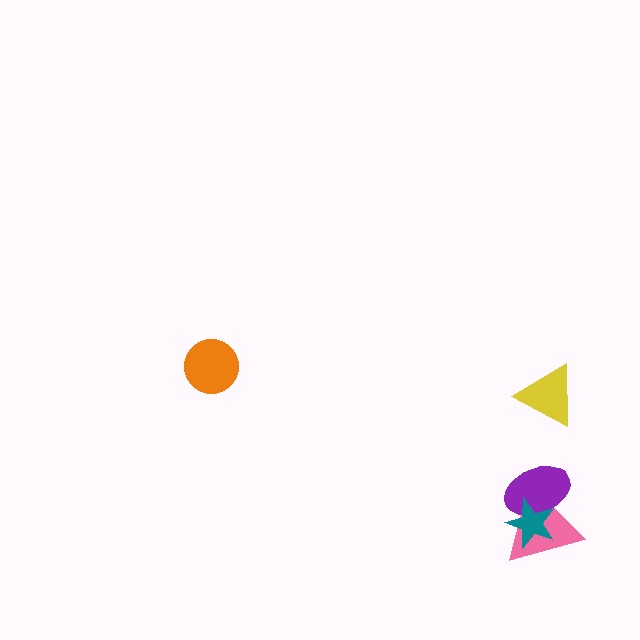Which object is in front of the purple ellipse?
The teal star is in front of the purple ellipse.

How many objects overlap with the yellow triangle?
0 objects overlap with the yellow triangle.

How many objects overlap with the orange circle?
0 objects overlap with the orange circle.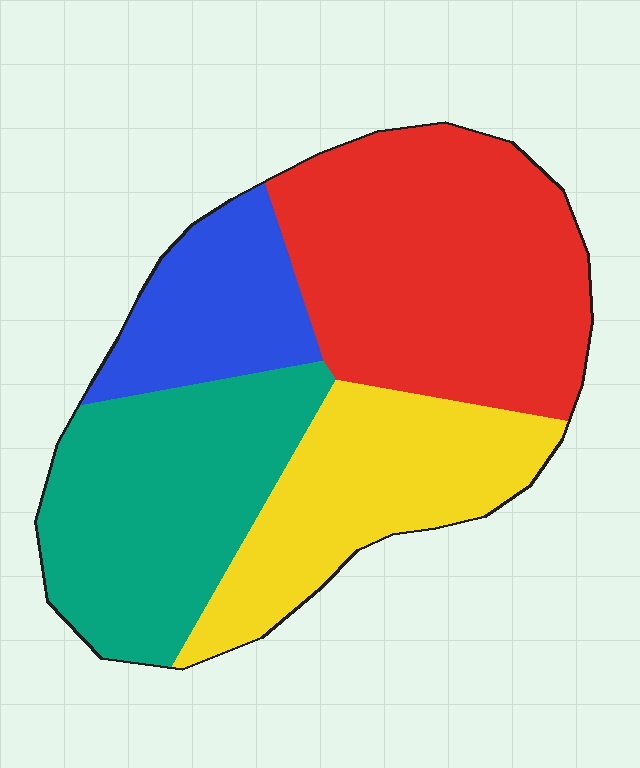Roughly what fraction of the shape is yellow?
Yellow covers about 20% of the shape.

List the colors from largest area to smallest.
From largest to smallest: red, teal, yellow, blue.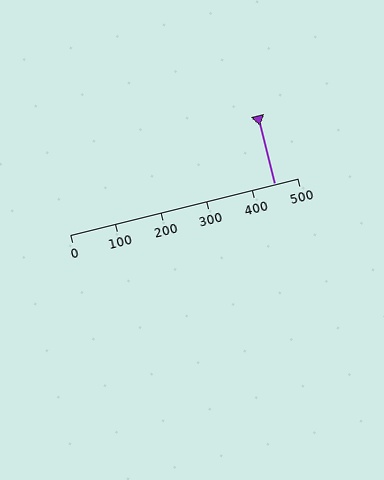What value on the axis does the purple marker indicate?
The marker indicates approximately 450.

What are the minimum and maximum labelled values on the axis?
The axis runs from 0 to 500.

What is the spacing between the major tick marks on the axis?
The major ticks are spaced 100 apart.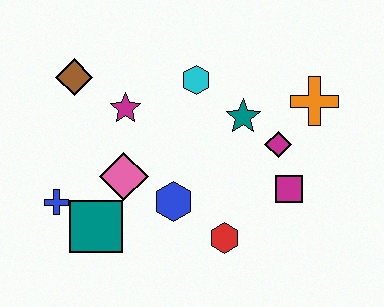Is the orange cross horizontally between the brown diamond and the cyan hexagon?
No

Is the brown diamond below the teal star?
No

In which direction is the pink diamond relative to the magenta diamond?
The pink diamond is to the left of the magenta diamond.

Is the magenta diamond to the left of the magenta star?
No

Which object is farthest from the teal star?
The blue cross is farthest from the teal star.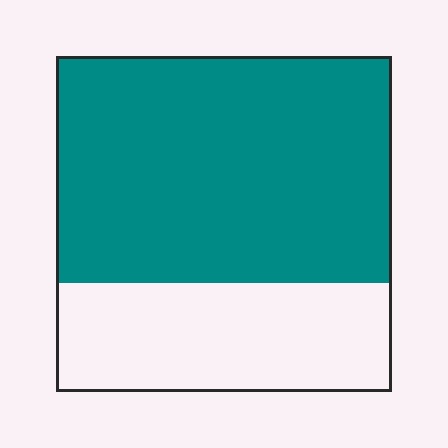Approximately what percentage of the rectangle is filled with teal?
Approximately 70%.